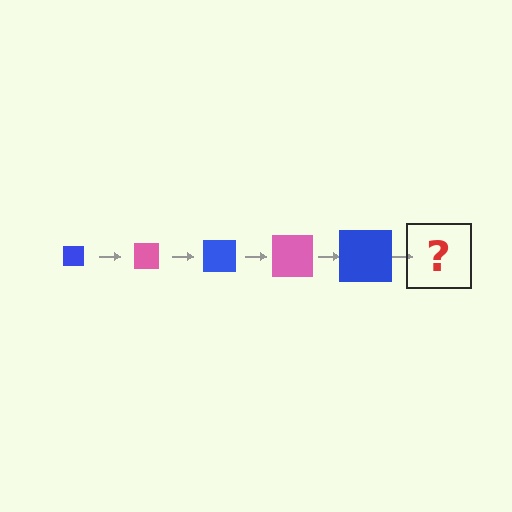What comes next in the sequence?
The next element should be a pink square, larger than the previous one.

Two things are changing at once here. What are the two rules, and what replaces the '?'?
The two rules are that the square grows larger each step and the color cycles through blue and pink. The '?' should be a pink square, larger than the previous one.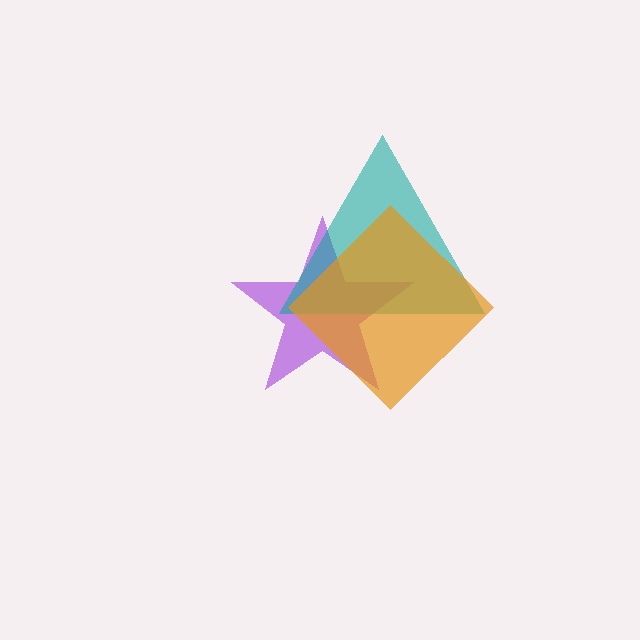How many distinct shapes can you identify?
There are 3 distinct shapes: a purple star, a teal triangle, an orange diamond.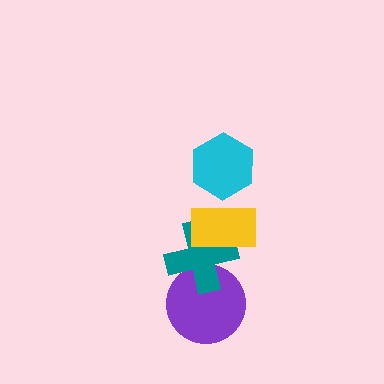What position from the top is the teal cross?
The teal cross is 3rd from the top.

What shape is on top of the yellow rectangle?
The cyan hexagon is on top of the yellow rectangle.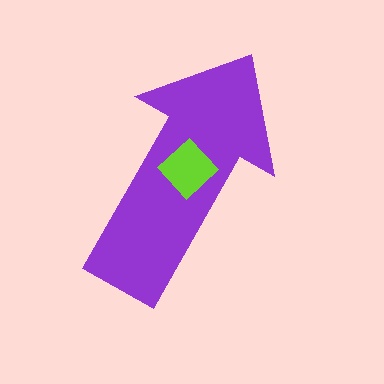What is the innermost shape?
The lime diamond.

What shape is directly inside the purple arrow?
The lime diamond.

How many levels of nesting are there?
2.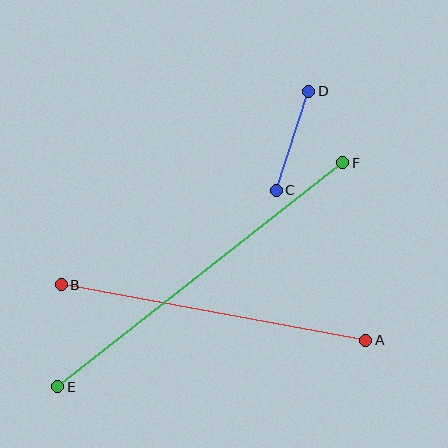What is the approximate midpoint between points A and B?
The midpoint is at approximately (213, 313) pixels.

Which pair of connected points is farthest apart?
Points E and F are farthest apart.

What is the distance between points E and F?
The distance is approximately 362 pixels.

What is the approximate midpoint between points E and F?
The midpoint is at approximately (200, 275) pixels.